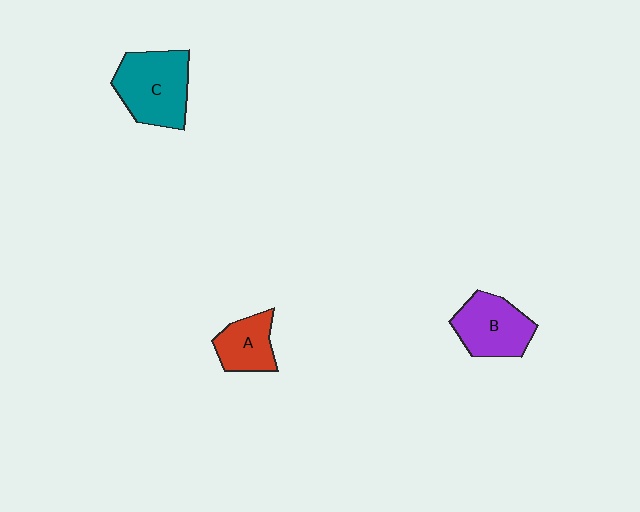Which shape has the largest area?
Shape C (teal).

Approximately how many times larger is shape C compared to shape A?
Approximately 1.7 times.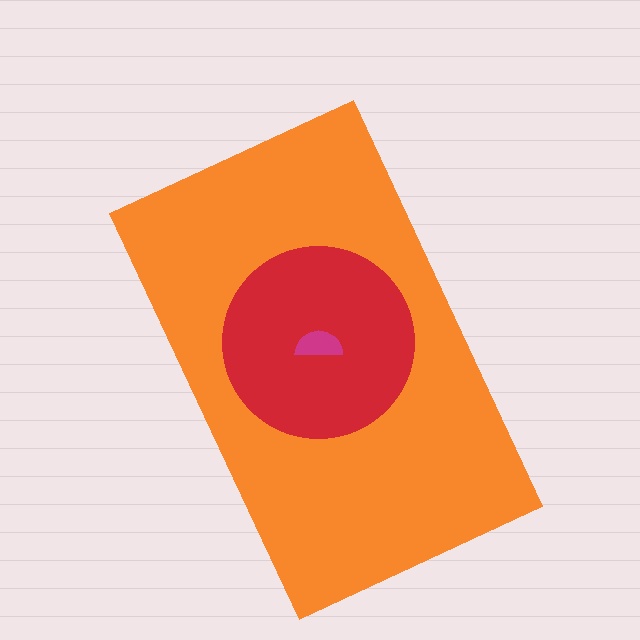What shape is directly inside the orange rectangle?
The red circle.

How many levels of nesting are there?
3.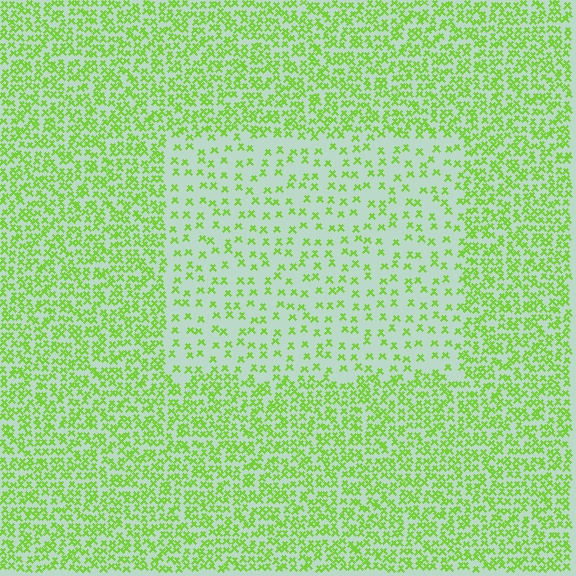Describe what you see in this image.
The image contains small lime elements arranged at two different densities. A rectangle-shaped region is visible where the elements are less densely packed than the surrounding area.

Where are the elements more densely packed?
The elements are more densely packed outside the rectangle boundary.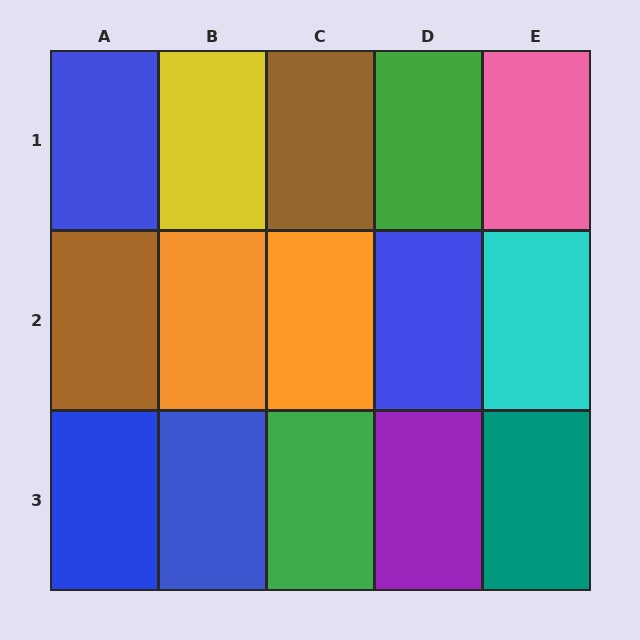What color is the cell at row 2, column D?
Blue.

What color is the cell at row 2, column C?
Orange.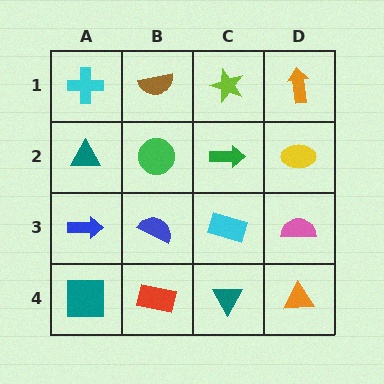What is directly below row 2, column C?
A cyan rectangle.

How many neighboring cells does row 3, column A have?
3.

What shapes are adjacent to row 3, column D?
A yellow ellipse (row 2, column D), an orange triangle (row 4, column D), a cyan rectangle (row 3, column C).